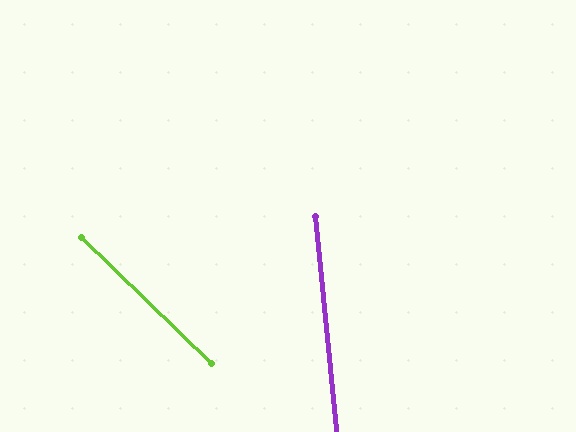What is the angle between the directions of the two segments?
Approximately 40 degrees.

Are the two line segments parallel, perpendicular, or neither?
Neither parallel nor perpendicular — they differ by about 40°.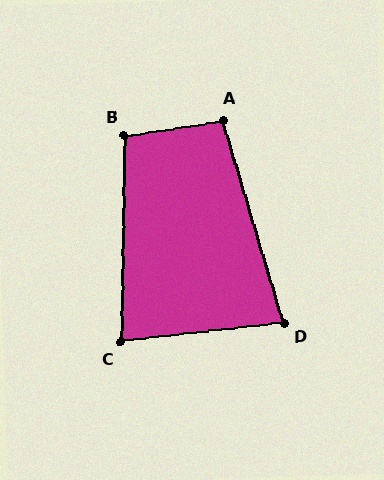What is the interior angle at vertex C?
Approximately 83 degrees (acute).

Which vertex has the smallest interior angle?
D, at approximately 80 degrees.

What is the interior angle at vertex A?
Approximately 97 degrees (obtuse).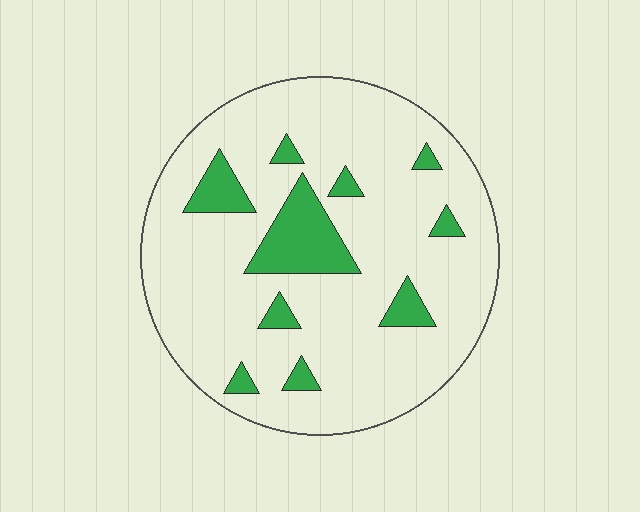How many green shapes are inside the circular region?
10.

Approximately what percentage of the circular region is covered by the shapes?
Approximately 15%.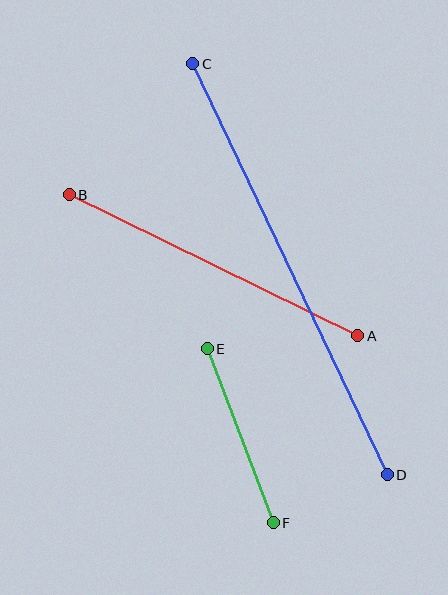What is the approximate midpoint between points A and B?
The midpoint is at approximately (214, 265) pixels.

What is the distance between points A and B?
The distance is approximately 321 pixels.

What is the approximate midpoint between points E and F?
The midpoint is at approximately (240, 436) pixels.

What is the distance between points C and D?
The distance is approximately 455 pixels.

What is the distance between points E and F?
The distance is approximately 186 pixels.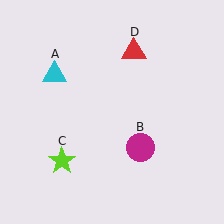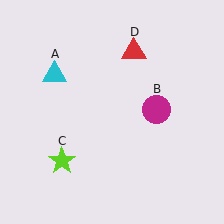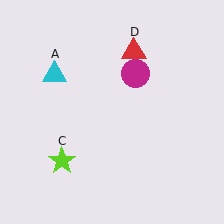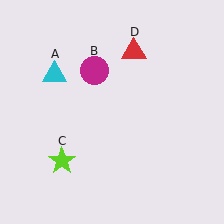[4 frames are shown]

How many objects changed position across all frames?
1 object changed position: magenta circle (object B).